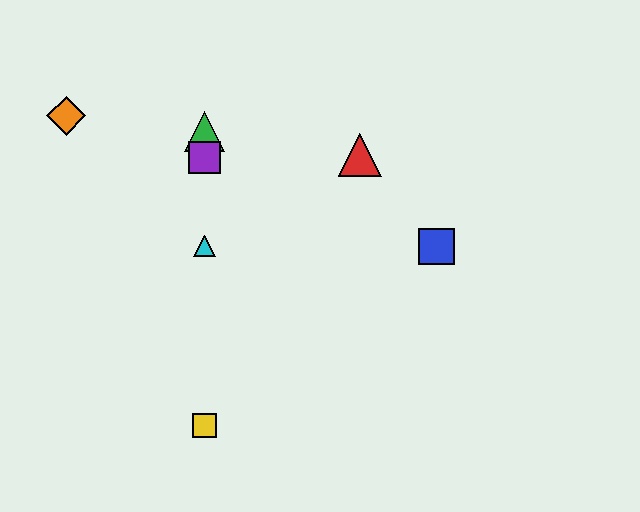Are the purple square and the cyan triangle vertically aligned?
Yes, both are at x≈205.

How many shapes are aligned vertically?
4 shapes (the green triangle, the yellow square, the purple square, the cyan triangle) are aligned vertically.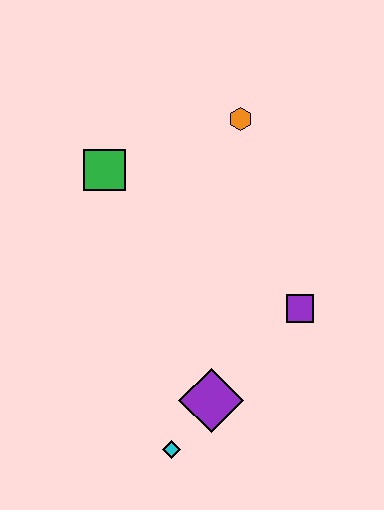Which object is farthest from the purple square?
The green square is farthest from the purple square.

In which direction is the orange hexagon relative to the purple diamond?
The orange hexagon is above the purple diamond.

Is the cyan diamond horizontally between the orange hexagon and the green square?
Yes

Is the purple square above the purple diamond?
Yes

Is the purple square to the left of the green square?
No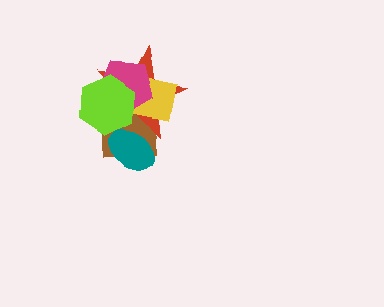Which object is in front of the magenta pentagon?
The lime hexagon is in front of the magenta pentagon.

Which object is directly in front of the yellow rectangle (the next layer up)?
The magenta pentagon is directly in front of the yellow rectangle.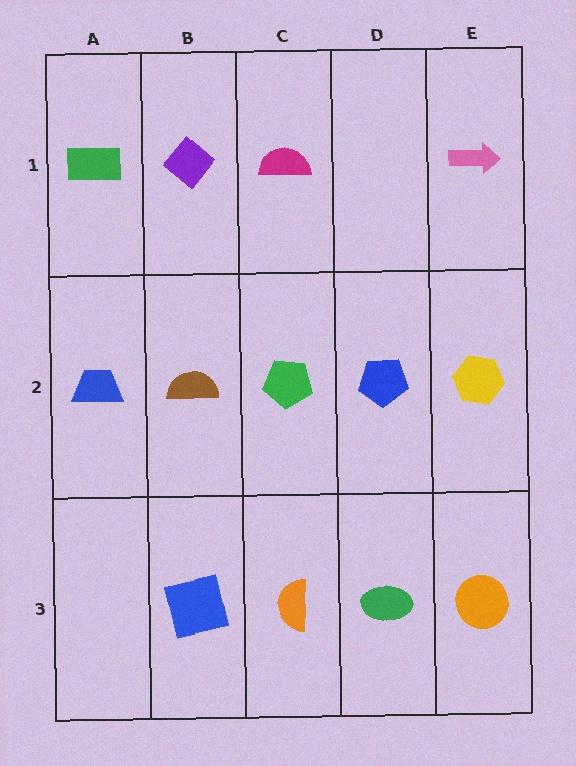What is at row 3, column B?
A blue square.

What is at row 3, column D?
A green ellipse.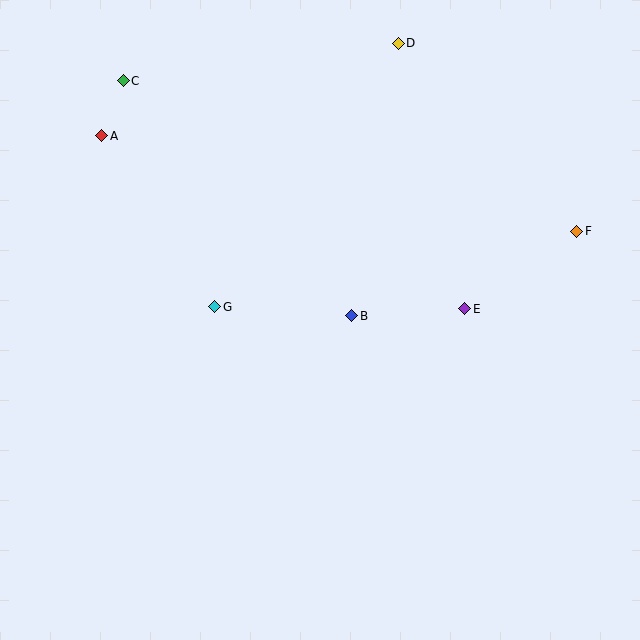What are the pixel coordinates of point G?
Point G is at (215, 307).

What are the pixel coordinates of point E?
Point E is at (465, 309).